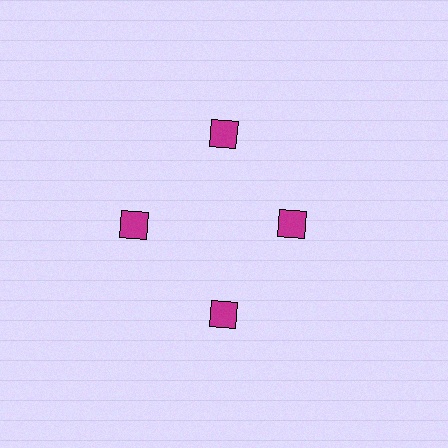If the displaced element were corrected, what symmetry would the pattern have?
It would have 4-fold rotational symmetry — the pattern would map onto itself every 90 degrees.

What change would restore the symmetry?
The symmetry would be restored by moving it outward, back onto the ring so that all 4 squares sit at equal angles and equal distance from the center.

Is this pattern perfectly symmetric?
No. The 4 magenta squares are arranged in a ring, but one element near the 3 o'clock position is pulled inward toward the center, breaking the 4-fold rotational symmetry.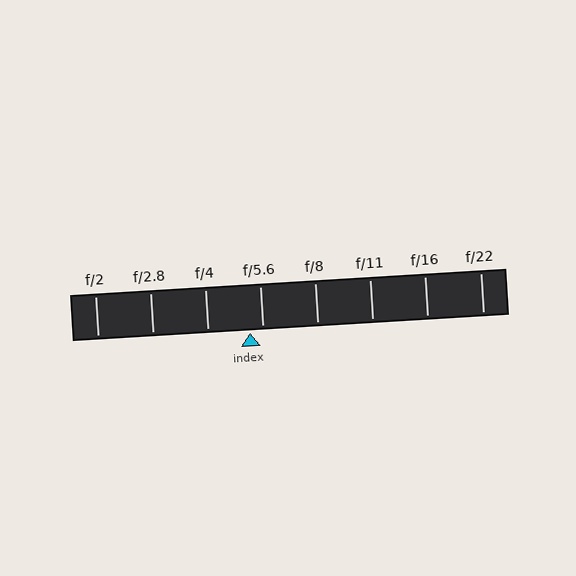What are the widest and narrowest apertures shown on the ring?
The widest aperture shown is f/2 and the narrowest is f/22.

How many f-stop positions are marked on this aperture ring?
There are 8 f-stop positions marked.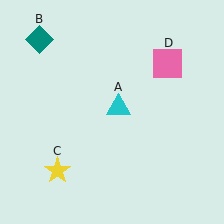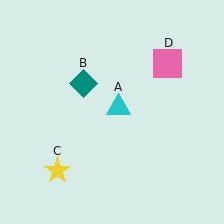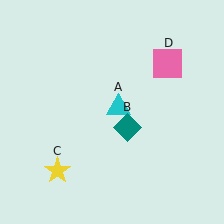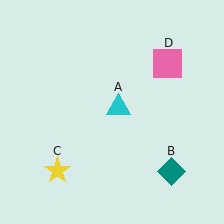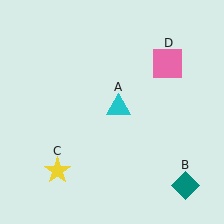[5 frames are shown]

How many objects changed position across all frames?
1 object changed position: teal diamond (object B).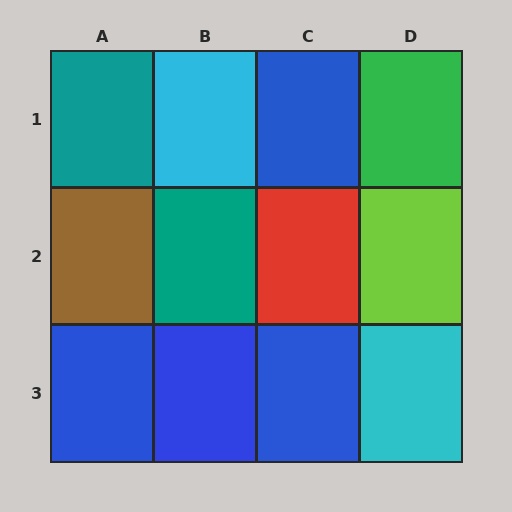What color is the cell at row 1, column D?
Green.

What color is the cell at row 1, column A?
Teal.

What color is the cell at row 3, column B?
Blue.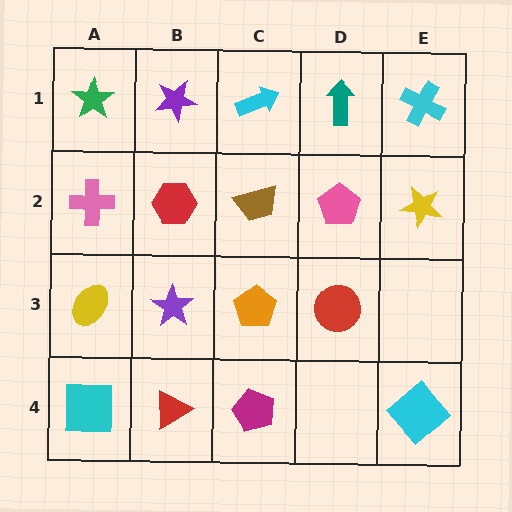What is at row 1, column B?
A purple star.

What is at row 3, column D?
A red circle.